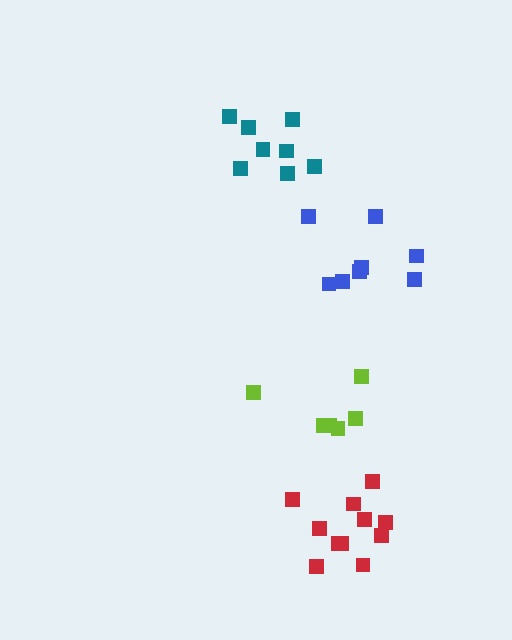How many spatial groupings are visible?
There are 4 spatial groupings.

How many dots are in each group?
Group 1: 6 dots, Group 2: 8 dots, Group 3: 11 dots, Group 4: 8 dots (33 total).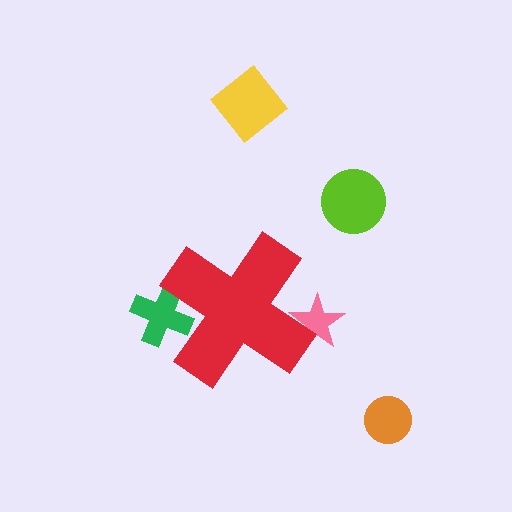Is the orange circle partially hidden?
No, the orange circle is fully visible.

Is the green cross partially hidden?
Yes, the green cross is partially hidden behind the red cross.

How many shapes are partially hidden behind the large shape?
2 shapes are partially hidden.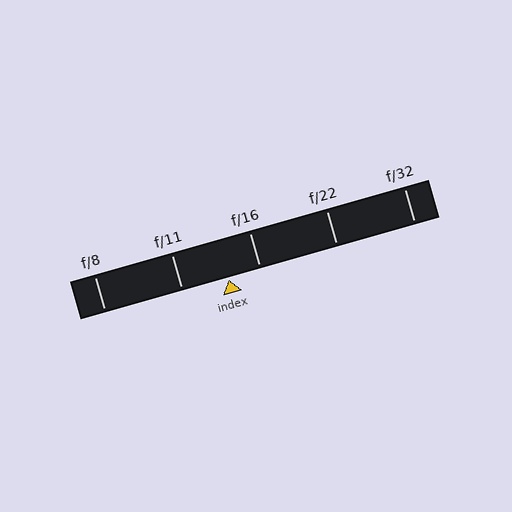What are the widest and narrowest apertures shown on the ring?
The widest aperture shown is f/8 and the narrowest is f/32.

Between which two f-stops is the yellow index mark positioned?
The index mark is between f/11 and f/16.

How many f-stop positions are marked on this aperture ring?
There are 5 f-stop positions marked.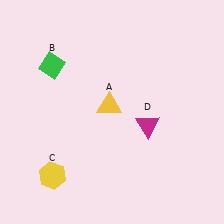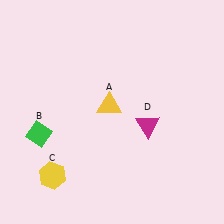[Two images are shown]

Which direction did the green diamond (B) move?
The green diamond (B) moved down.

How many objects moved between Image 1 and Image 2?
1 object moved between the two images.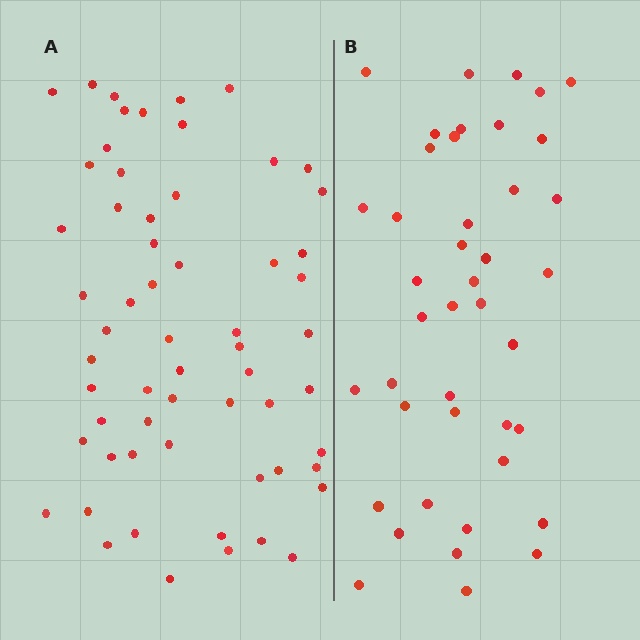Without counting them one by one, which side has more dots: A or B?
Region A (the left region) has more dots.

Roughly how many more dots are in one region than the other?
Region A has approximately 20 more dots than region B.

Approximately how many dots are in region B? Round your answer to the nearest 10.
About 40 dots. (The exact count is 42, which rounds to 40.)